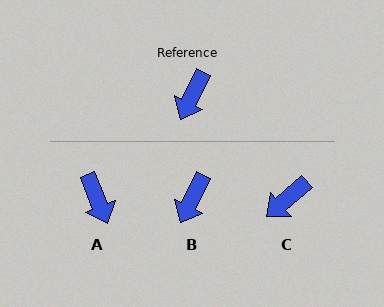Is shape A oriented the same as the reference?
No, it is off by about 48 degrees.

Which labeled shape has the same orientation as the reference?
B.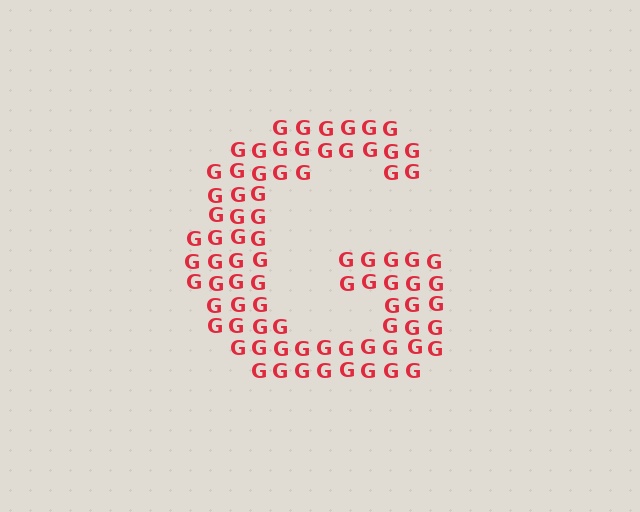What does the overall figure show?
The overall figure shows the letter G.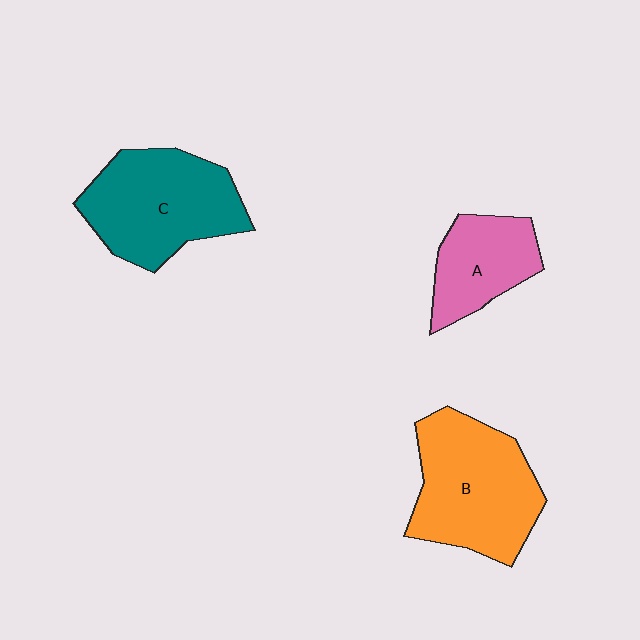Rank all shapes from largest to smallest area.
From largest to smallest: B (orange), C (teal), A (pink).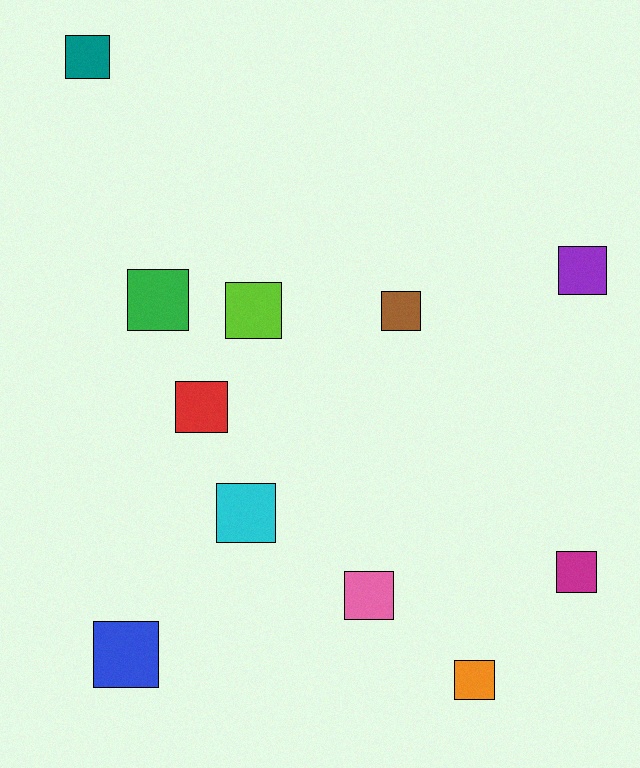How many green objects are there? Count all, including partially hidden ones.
There is 1 green object.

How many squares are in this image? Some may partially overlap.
There are 11 squares.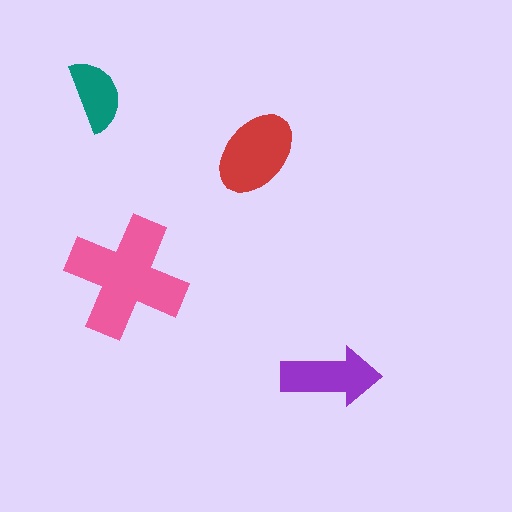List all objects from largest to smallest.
The pink cross, the red ellipse, the purple arrow, the teal semicircle.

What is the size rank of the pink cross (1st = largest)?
1st.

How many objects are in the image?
There are 4 objects in the image.